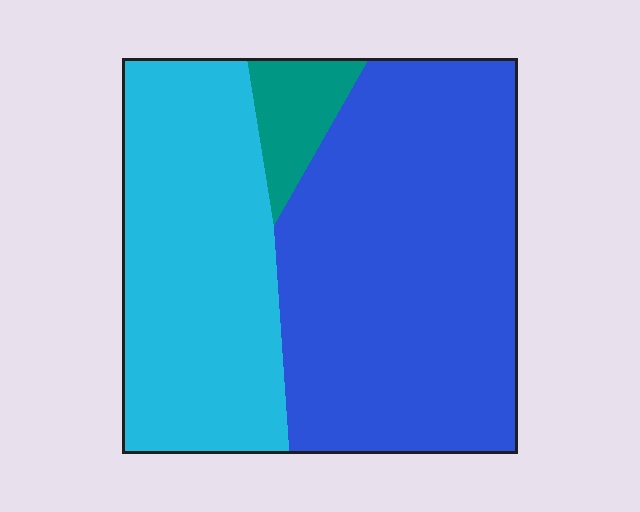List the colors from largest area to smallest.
From largest to smallest: blue, cyan, teal.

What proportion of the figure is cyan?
Cyan takes up between a quarter and a half of the figure.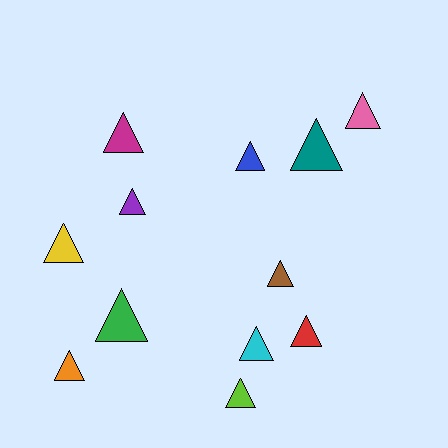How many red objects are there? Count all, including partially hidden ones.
There is 1 red object.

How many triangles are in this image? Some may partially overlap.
There are 12 triangles.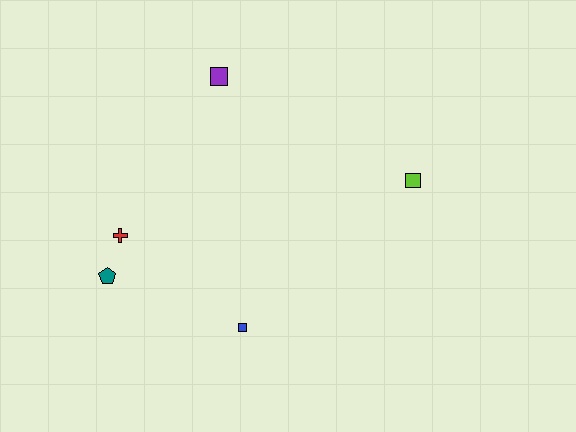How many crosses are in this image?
There is 1 cross.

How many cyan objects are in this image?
There are no cyan objects.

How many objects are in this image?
There are 5 objects.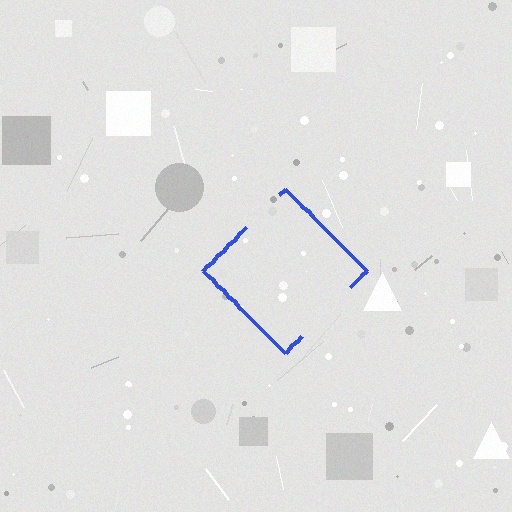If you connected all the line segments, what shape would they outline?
They would outline a diamond.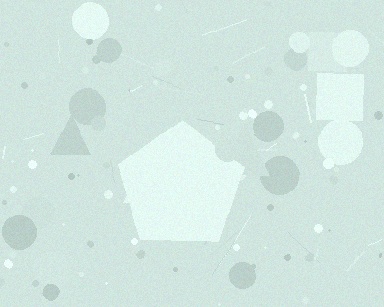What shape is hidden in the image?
A pentagon is hidden in the image.